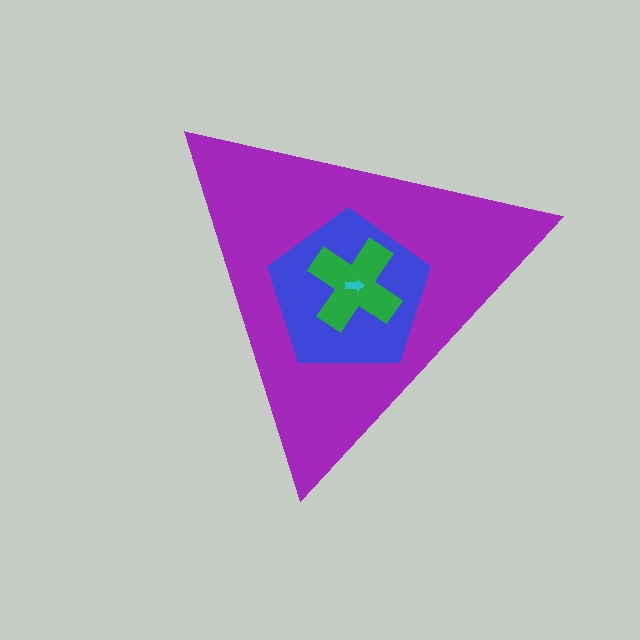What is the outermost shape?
The purple triangle.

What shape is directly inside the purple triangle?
The blue pentagon.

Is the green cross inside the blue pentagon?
Yes.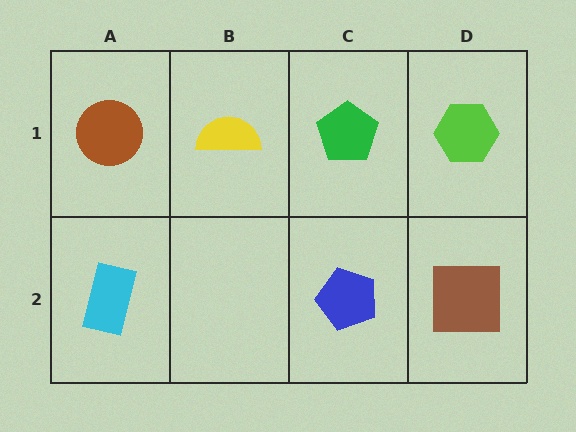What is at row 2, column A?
A cyan rectangle.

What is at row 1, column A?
A brown circle.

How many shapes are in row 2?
3 shapes.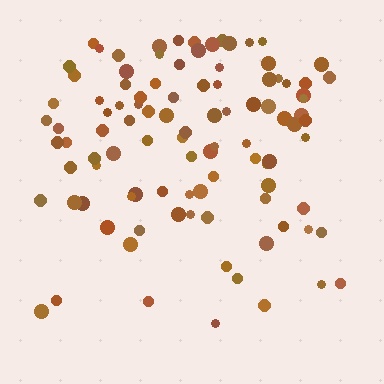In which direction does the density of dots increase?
From bottom to top, with the top side densest.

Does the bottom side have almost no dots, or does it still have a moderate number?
Still a moderate number, just noticeably fewer than the top.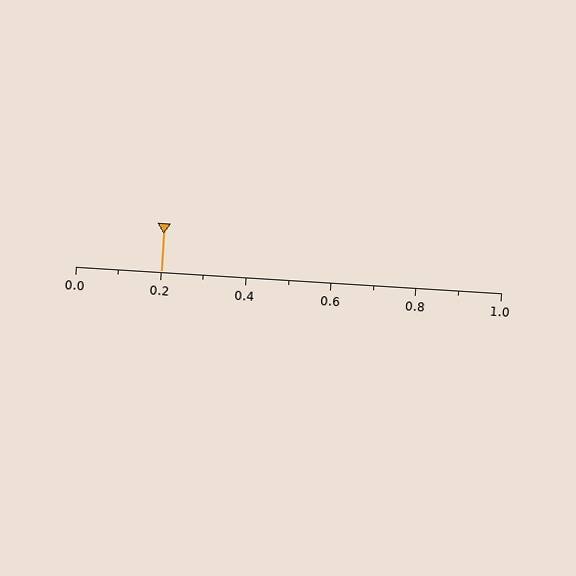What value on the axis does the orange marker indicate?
The marker indicates approximately 0.2.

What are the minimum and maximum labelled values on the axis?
The axis runs from 0.0 to 1.0.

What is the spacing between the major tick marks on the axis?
The major ticks are spaced 0.2 apart.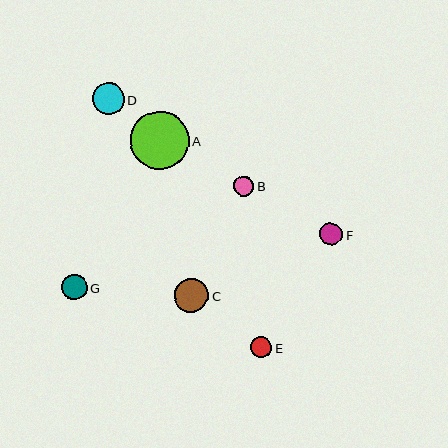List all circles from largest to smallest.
From largest to smallest: A, C, D, G, F, E, B.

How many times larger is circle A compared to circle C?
Circle A is approximately 1.7 times the size of circle C.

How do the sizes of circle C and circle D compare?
Circle C and circle D are approximately the same size.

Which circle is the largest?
Circle A is the largest with a size of approximately 58 pixels.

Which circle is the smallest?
Circle B is the smallest with a size of approximately 20 pixels.